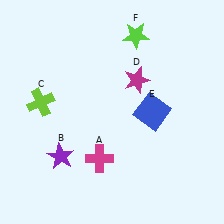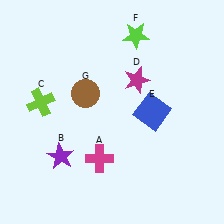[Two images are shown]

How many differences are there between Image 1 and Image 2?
There is 1 difference between the two images.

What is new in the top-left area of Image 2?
A brown circle (G) was added in the top-left area of Image 2.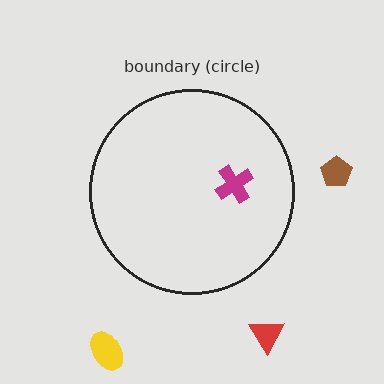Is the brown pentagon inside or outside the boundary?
Outside.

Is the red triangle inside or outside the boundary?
Outside.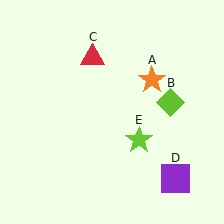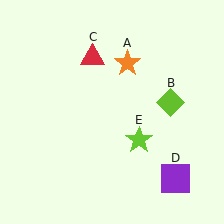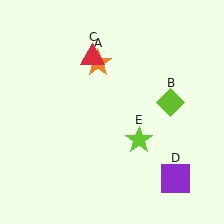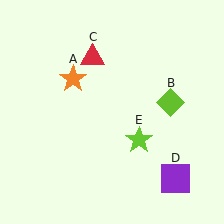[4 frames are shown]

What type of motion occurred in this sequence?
The orange star (object A) rotated counterclockwise around the center of the scene.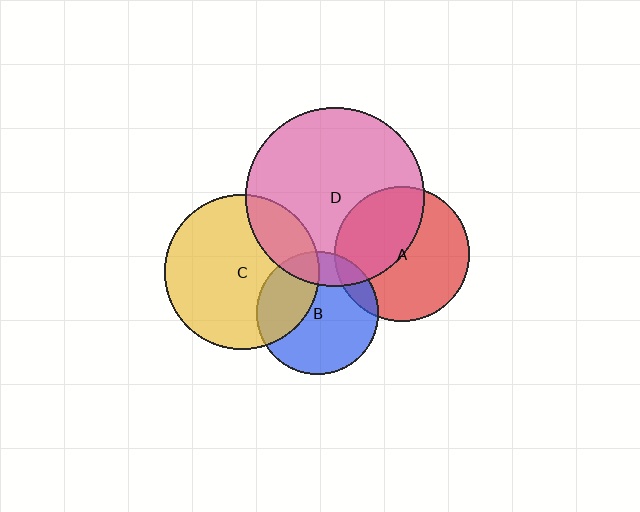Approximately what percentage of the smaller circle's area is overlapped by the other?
Approximately 20%.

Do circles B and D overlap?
Yes.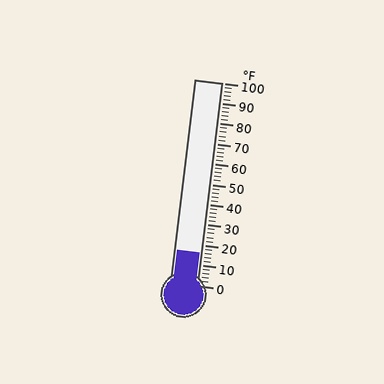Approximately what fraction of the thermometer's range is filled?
The thermometer is filled to approximately 15% of its range.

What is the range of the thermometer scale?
The thermometer scale ranges from 0°F to 100°F.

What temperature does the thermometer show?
The thermometer shows approximately 16°F.